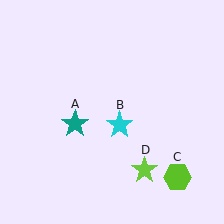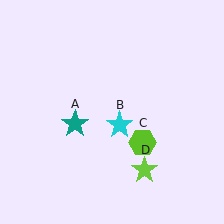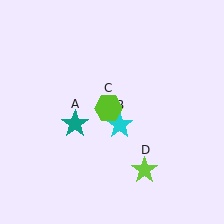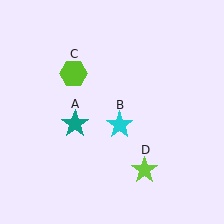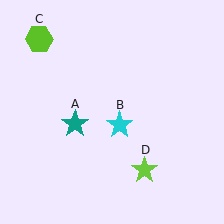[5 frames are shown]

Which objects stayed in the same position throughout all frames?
Teal star (object A) and cyan star (object B) and lime star (object D) remained stationary.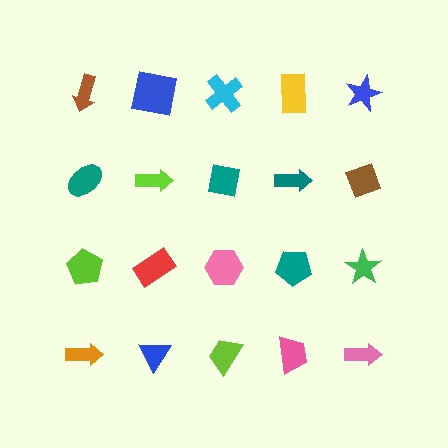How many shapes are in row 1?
5 shapes.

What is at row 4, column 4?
A pink trapezoid.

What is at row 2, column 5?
A brown diamond.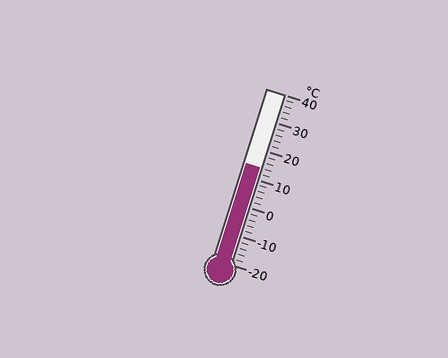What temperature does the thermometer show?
The thermometer shows approximately 14°C.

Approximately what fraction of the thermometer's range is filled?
The thermometer is filled to approximately 55% of its range.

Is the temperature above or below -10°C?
The temperature is above -10°C.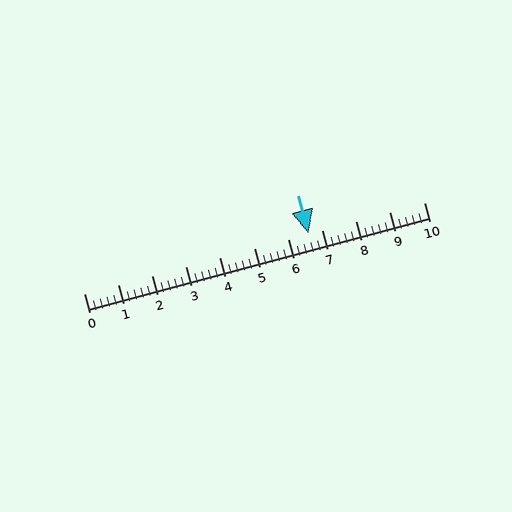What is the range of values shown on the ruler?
The ruler shows values from 0 to 10.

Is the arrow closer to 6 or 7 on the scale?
The arrow is closer to 7.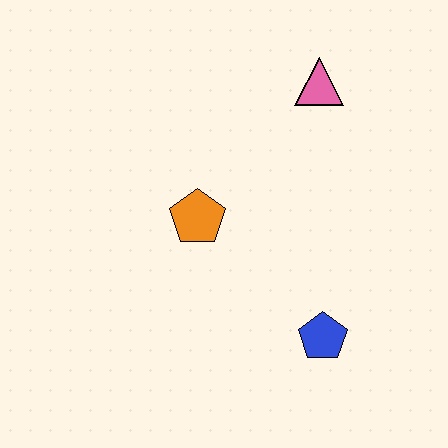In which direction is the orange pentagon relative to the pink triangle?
The orange pentagon is below the pink triangle.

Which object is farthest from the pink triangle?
The blue pentagon is farthest from the pink triangle.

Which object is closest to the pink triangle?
The orange pentagon is closest to the pink triangle.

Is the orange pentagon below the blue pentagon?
No